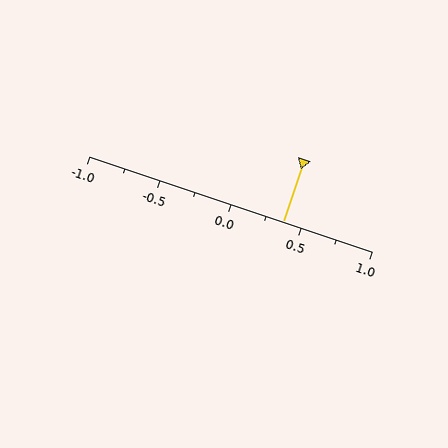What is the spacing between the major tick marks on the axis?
The major ticks are spaced 0.5 apart.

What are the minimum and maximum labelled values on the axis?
The axis runs from -1.0 to 1.0.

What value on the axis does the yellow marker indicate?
The marker indicates approximately 0.38.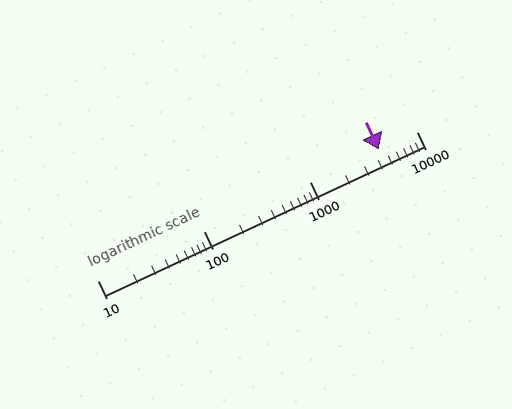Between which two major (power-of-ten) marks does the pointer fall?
The pointer is between 1000 and 10000.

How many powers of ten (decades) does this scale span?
The scale spans 3 decades, from 10 to 10000.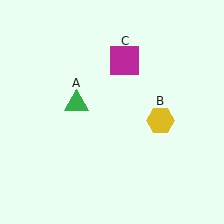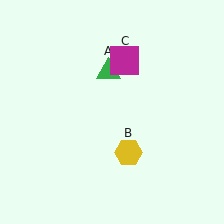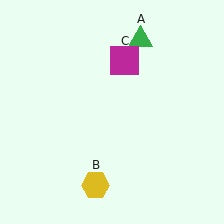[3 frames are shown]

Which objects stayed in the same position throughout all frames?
Magenta square (object C) remained stationary.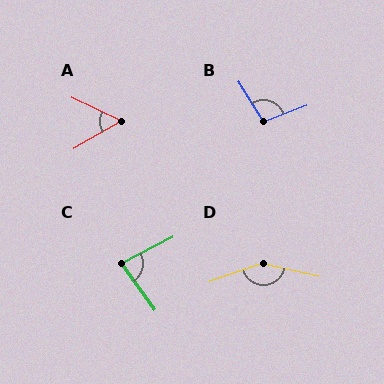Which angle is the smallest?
A, at approximately 55 degrees.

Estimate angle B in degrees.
Approximately 100 degrees.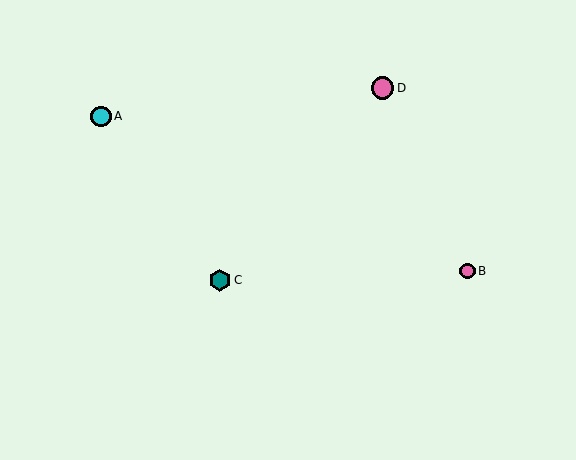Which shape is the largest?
The pink circle (labeled D) is the largest.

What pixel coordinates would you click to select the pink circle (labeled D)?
Click at (382, 88) to select the pink circle D.